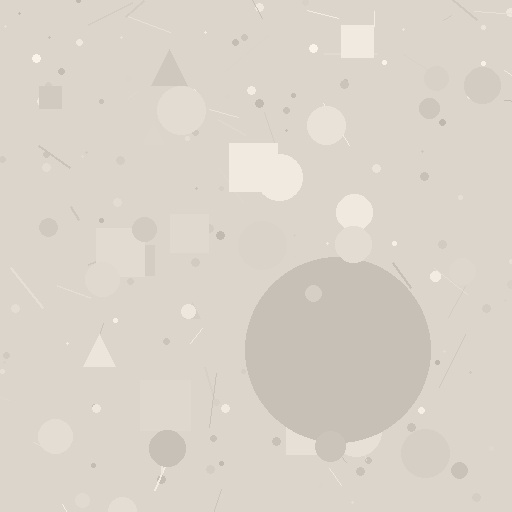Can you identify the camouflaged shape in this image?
The camouflaged shape is a circle.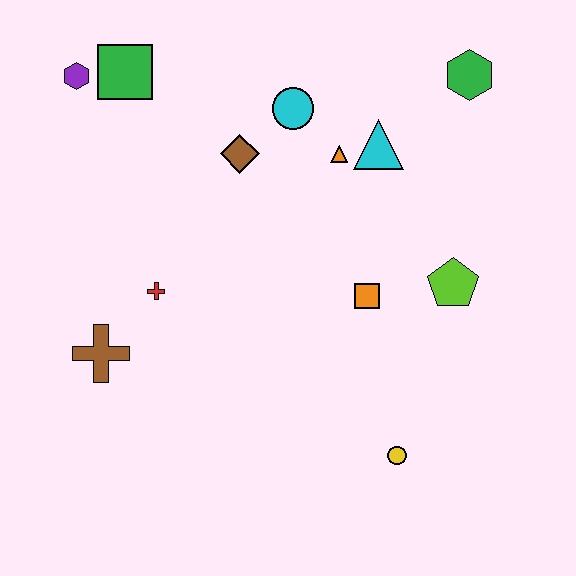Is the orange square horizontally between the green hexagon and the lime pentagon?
No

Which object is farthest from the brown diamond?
The yellow circle is farthest from the brown diamond.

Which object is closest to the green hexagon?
The cyan triangle is closest to the green hexagon.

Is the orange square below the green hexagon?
Yes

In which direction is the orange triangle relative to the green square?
The orange triangle is to the right of the green square.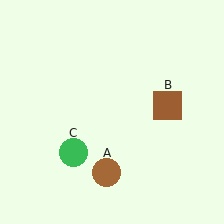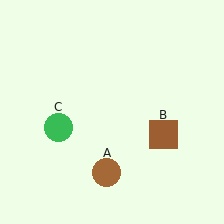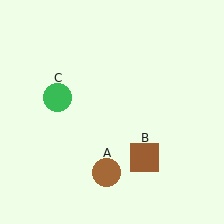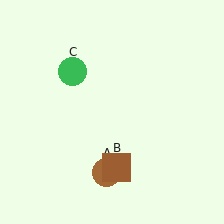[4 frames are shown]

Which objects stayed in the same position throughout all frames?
Brown circle (object A) remained stationary.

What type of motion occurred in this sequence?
The brown square (object B), green circle (object C) rotated clockwise around the center of the scene.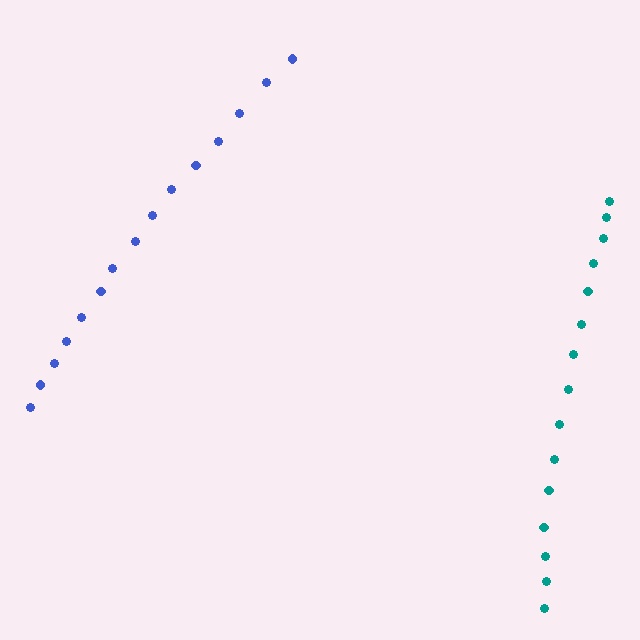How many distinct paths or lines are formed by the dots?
There are 2 distinct paths.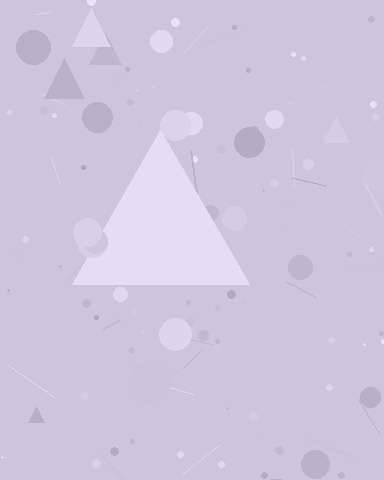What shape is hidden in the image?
A triangle is hidden in the image.